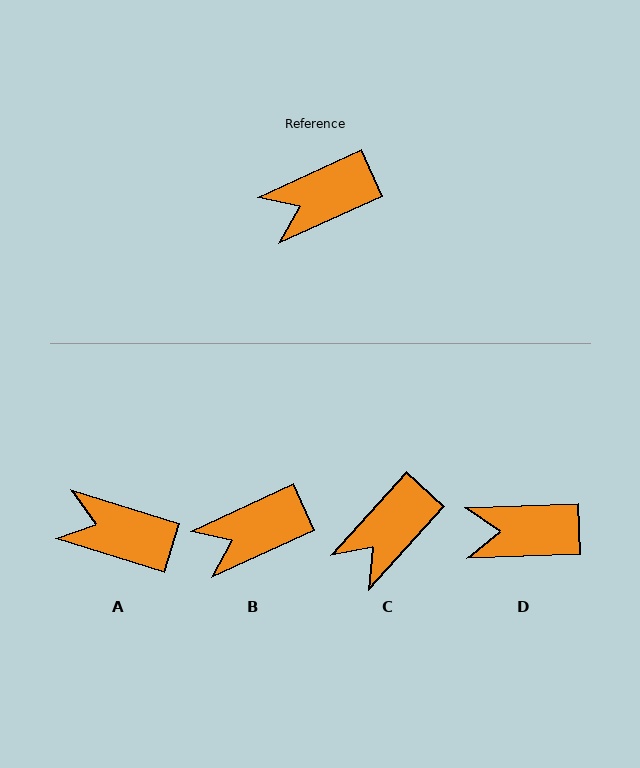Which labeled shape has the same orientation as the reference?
B.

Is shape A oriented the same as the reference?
No, it is off by about 42 degrees.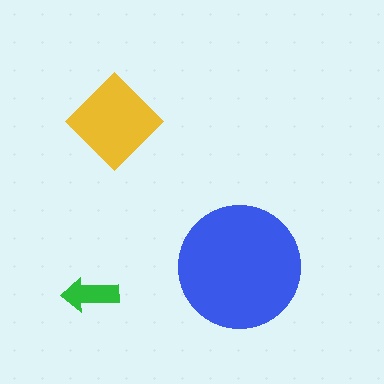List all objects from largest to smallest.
The blue circle, the yellow diamond, the green arrow.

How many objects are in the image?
There are 3 objects in the image.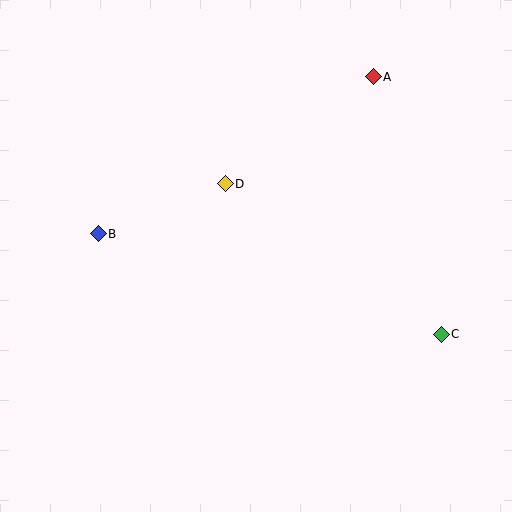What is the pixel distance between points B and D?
The distance between B and D is 137 pixels.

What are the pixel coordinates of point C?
Point C is at (441, 334).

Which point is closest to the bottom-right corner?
Point C is closest to the bottom-right corner.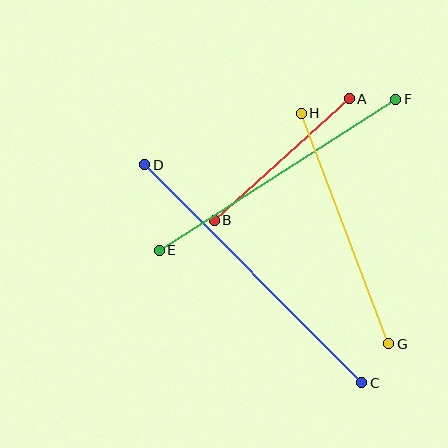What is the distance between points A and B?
The distance is approximately 181 pixels.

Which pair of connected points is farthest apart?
Points C and D are farthest apart.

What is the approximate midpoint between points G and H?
The midpoint is at approximately (345, 228) pixels.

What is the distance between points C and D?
The distance is approximately 307 pixels.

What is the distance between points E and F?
The distance is approximately 281 pixels.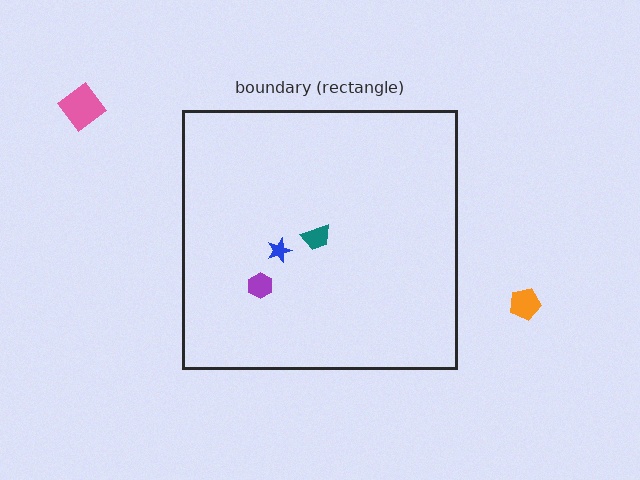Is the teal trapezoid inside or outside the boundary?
Inside.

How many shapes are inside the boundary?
3 inside, 2 outside.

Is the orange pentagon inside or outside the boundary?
Outside.